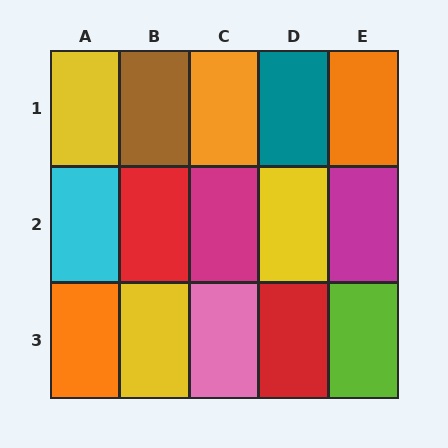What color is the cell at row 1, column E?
Orange.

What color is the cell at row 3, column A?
Orange.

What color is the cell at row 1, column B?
Brown.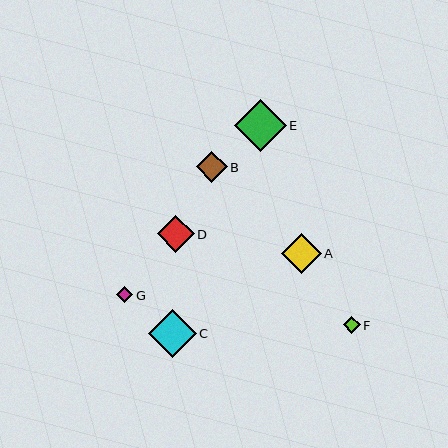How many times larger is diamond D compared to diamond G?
Diamond D is approximately 2.2 times the size of diamond G.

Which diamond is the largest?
Diamond E is the largest with a size of approximately 52 pixels.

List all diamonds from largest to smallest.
From largest to smallest: E, C, A, D, B, F, G.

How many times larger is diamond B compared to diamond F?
Diamond B is approximately 1.8 times the size of diamond F.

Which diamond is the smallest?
Diamond G is the smallest with a size of approximately 16 pixels.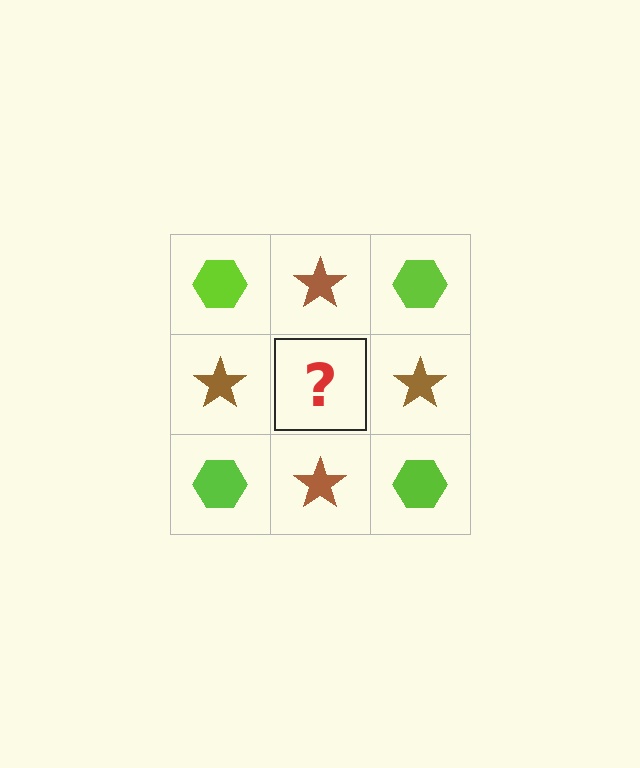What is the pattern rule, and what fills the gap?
The rule is that it alternates lime hexagon and brown star in a checkerboard pattern. The gap should be filled with a lime hexagon.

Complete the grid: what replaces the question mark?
The question mark should be replaced with a lime hexagon.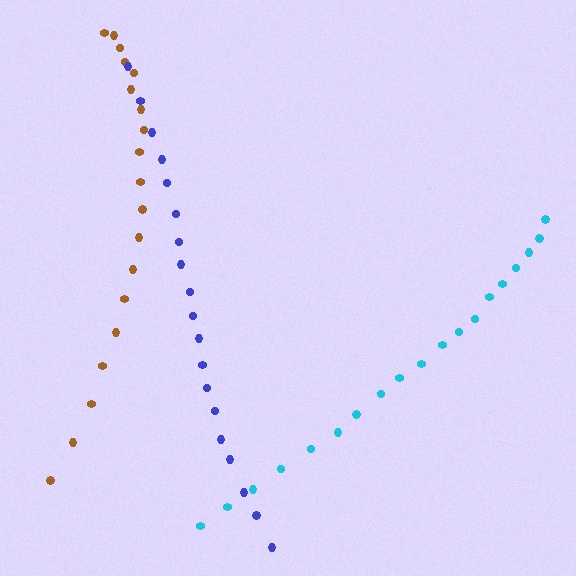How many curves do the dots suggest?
There are 3 distinct paths.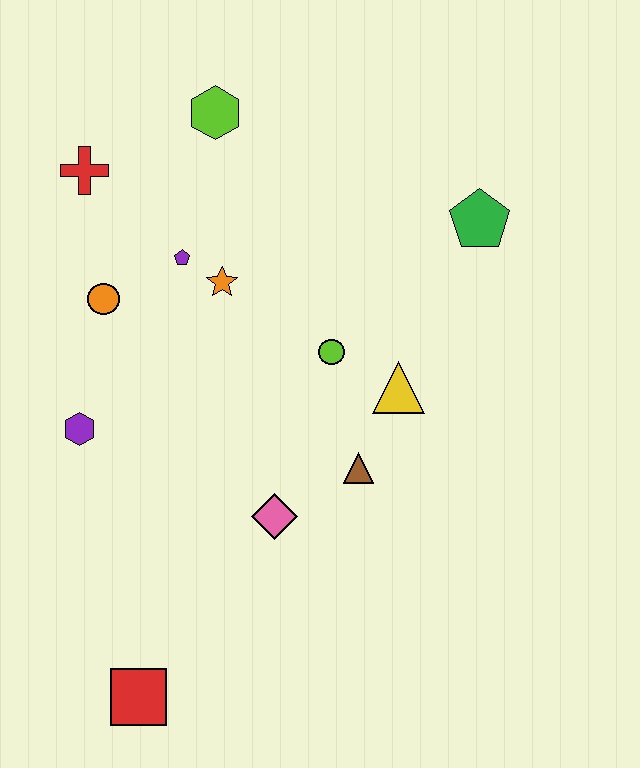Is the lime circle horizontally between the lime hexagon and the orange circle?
No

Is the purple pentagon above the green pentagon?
No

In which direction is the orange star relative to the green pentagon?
The orange star is to the left of the green pentagon.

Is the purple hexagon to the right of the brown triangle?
No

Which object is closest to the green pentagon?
The yellow triangle is closest to the green pentagon.